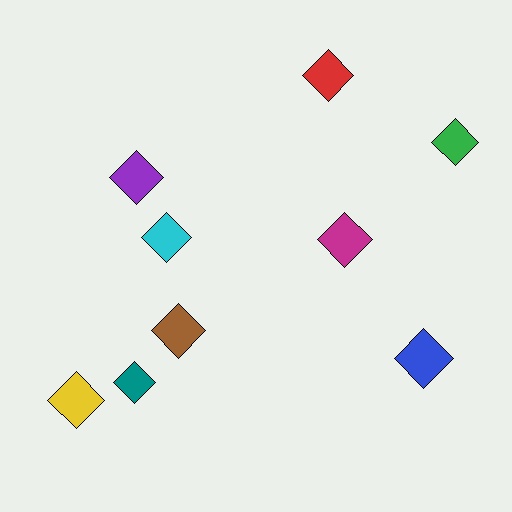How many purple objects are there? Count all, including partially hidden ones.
There is 1 purple object.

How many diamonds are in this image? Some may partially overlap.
There are 9 diamonds.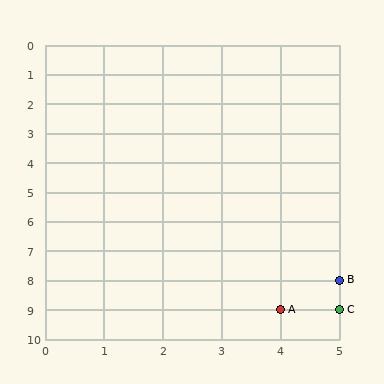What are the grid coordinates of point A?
Point A is at grid coordinates (4, 9).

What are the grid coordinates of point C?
Point C is at grid coordinates (5, 9).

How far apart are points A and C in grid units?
Points A and C are 1 column apart.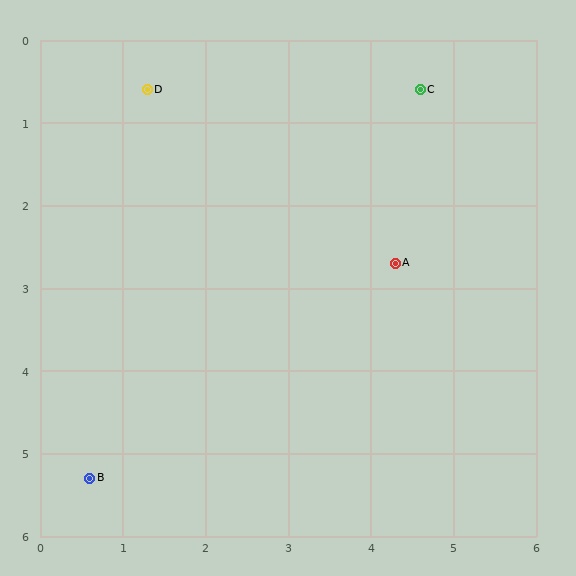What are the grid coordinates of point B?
Point B is at approximately (0.6, 5.3).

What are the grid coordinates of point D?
Point D is at approximately (1.3, 0.6).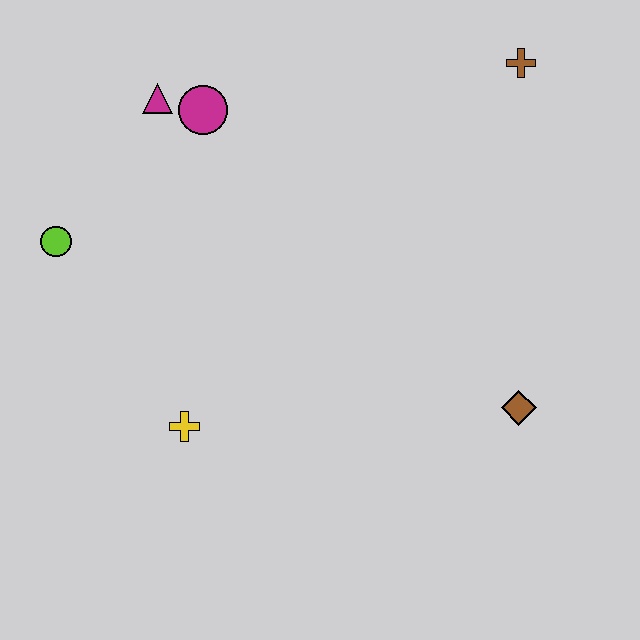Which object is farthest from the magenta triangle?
The brown diamond is farthest from the magenta triangle.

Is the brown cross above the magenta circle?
Yes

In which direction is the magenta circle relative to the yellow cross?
The magenta circle is above the yellow cross.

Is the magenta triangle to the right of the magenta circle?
No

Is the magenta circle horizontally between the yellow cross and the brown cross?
Yes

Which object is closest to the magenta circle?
The magenta triangle is closest to the magenta circle.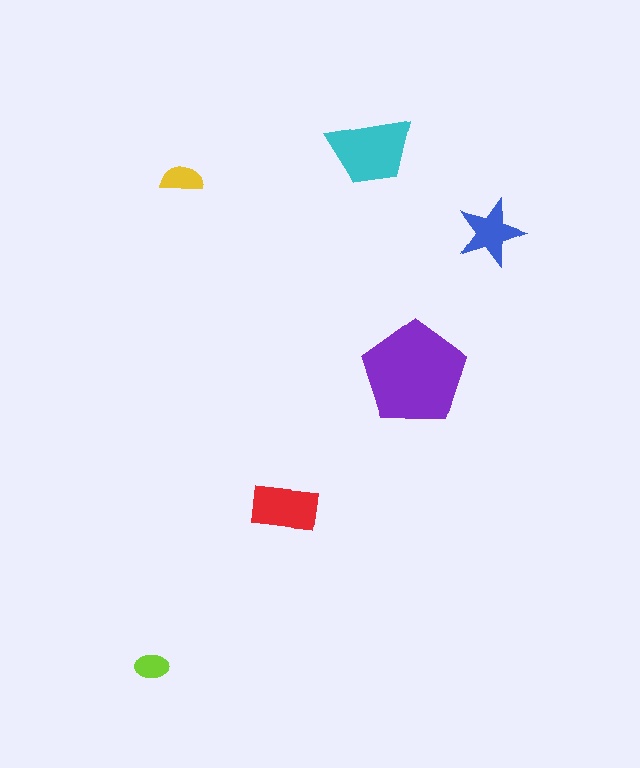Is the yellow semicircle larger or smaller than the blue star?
Smaller.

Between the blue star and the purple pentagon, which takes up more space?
The purple pentagon.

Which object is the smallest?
The lime ellipse.